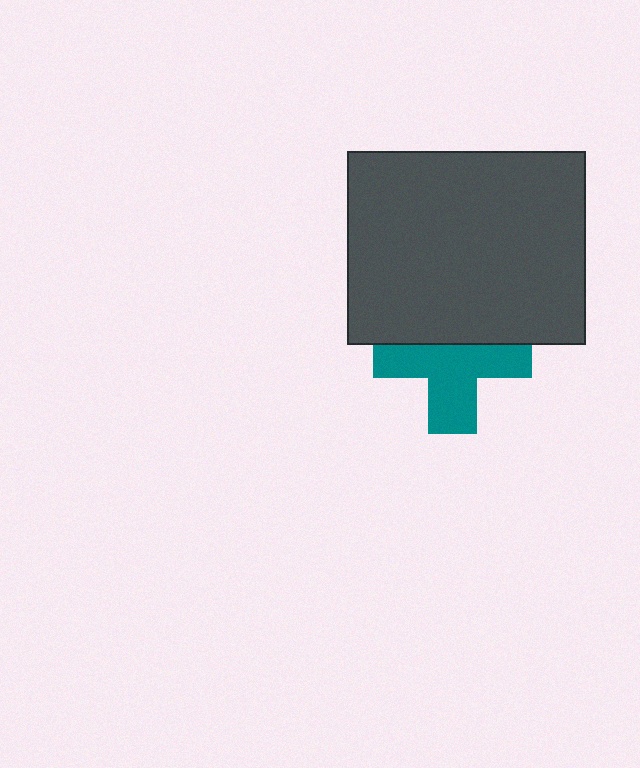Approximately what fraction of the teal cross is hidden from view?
Roughly 40% of the teal cross is hidden behind the dark gray rectangle.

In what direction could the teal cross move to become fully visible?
The teal cross could move down. That would shift it out from behind the dark gray rectangle entirely.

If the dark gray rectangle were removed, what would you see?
You would see the complete teal cross.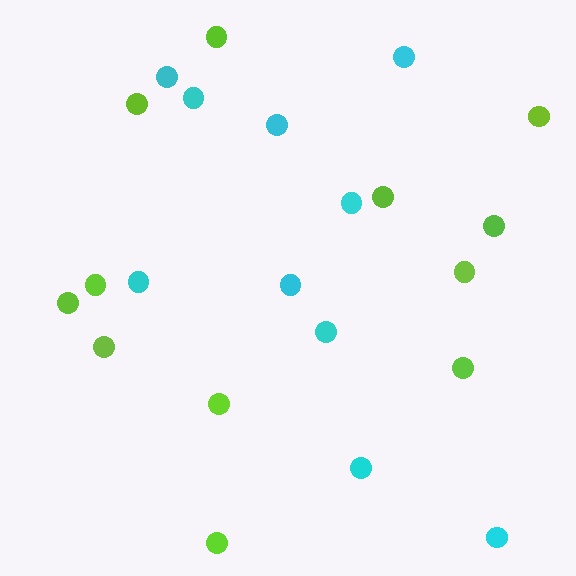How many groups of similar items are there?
There are 2 groups: one group of lime circles (12) and one group of cyan circles (10).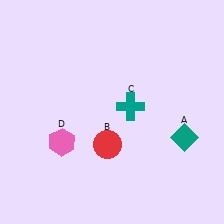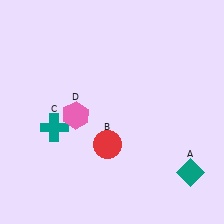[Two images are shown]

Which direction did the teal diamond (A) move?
The teal diamond (A) moved down.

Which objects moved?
The objects that moved are: the teal diamond (A), the teal cross (C), the pink hexagon (D).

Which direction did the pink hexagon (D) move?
The pink hexagon (D) moved up.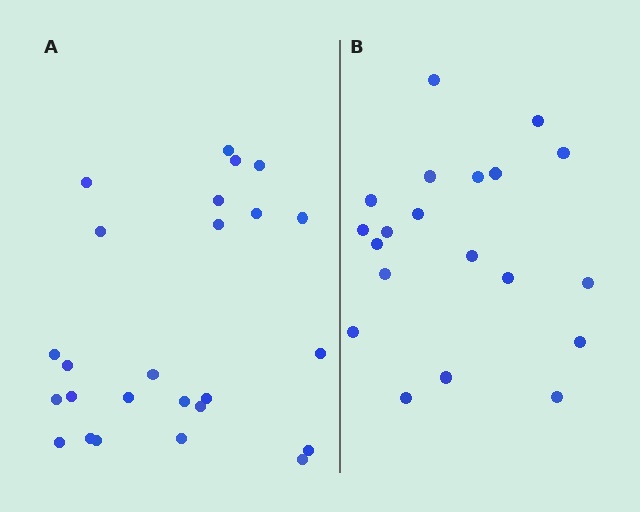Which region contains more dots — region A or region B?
Region A (the left region) has more dots.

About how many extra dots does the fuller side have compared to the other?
Region A has about 5 more dots than region B.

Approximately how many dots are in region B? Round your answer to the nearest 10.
About 20 dots.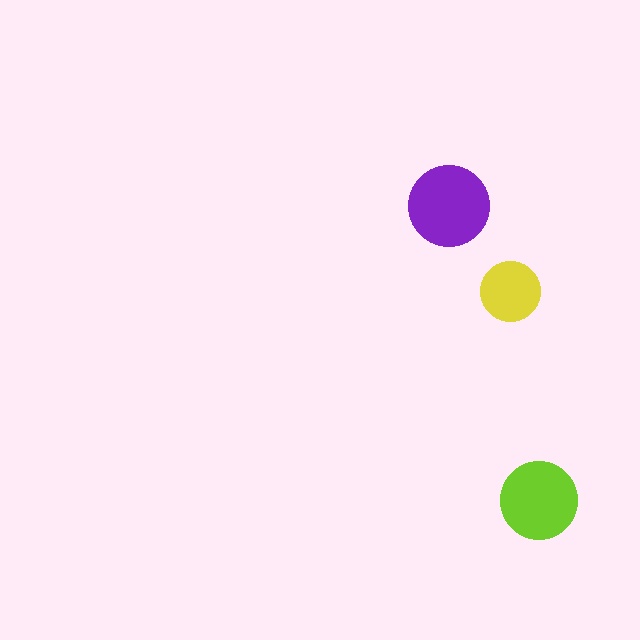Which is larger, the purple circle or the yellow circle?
The purple one.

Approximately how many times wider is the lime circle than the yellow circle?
About 1.5 times wider.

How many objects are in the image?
There are 3 objects in the image.